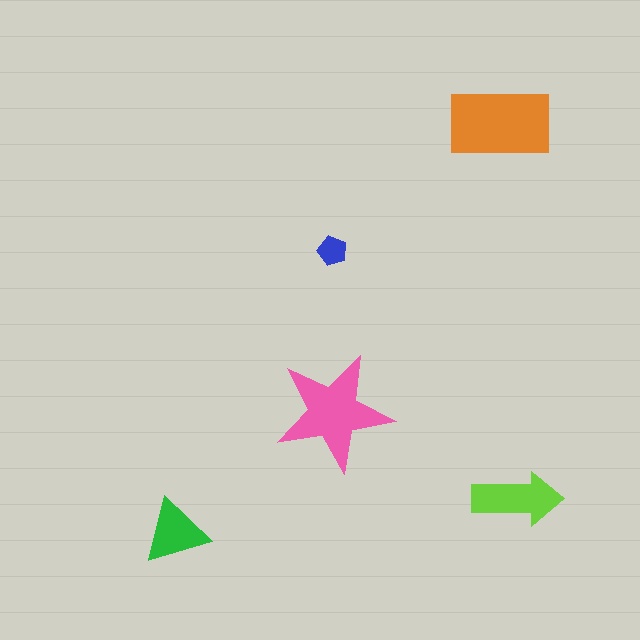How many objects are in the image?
There are 5 objects in the image.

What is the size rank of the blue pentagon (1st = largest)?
5th.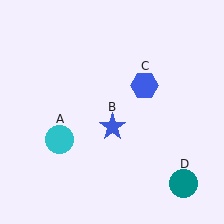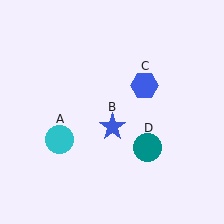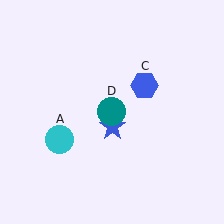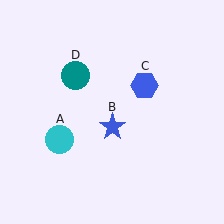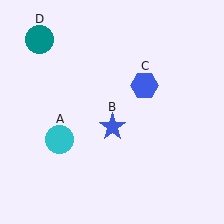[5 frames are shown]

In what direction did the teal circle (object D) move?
The teal circle (object D) moved up and to the left.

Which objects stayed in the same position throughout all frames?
Cyan circle (object A) and blue star (object B) and blue hexagon (object C) remained stationary.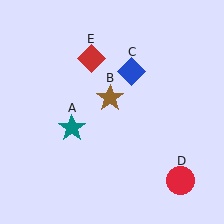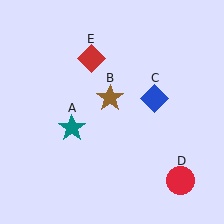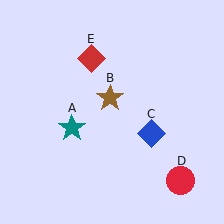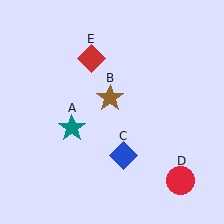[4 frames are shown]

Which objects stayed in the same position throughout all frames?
Teal star (object A) and brown star (object B) and red circle (object D) and red diamond (object E) remained stationary.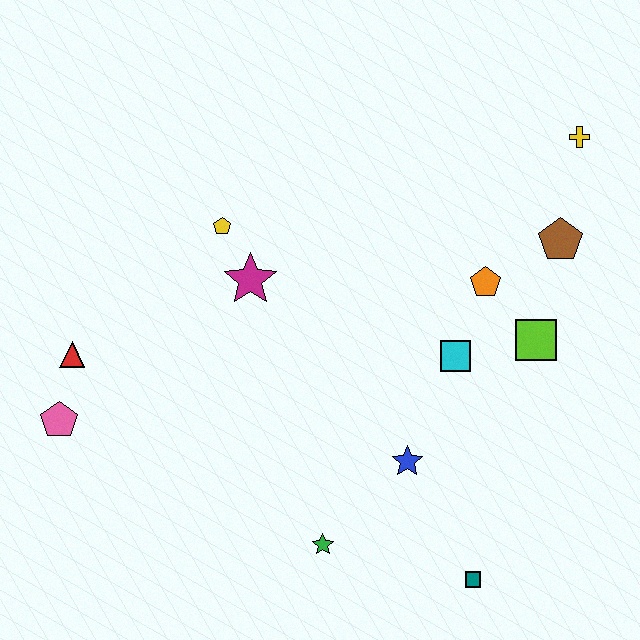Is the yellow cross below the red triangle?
No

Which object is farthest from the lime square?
The pink pentagon is farthest from the lime square.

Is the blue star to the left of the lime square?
Yes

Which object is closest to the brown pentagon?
The orange pentagon is closest to the brown pentagon.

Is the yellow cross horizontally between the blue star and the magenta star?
No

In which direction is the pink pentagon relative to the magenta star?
The pink pentagon is to the left of the magenta star.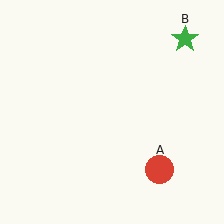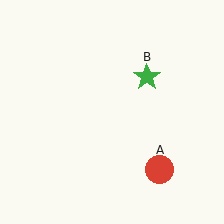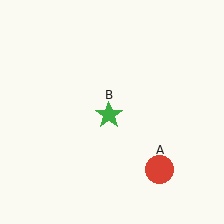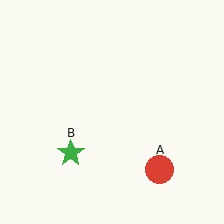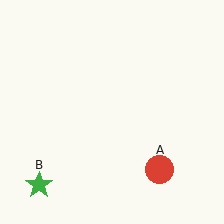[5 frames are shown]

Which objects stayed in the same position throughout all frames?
Red circle (object A) remained stationary.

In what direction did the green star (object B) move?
The green star (object B) moved down and to the left.